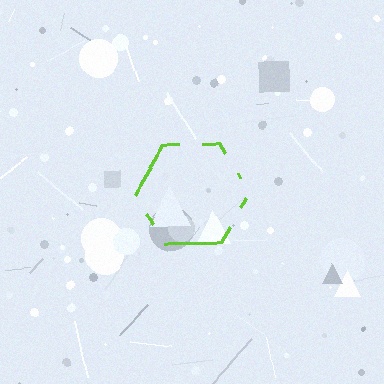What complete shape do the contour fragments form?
The contour fragments form a hexagon.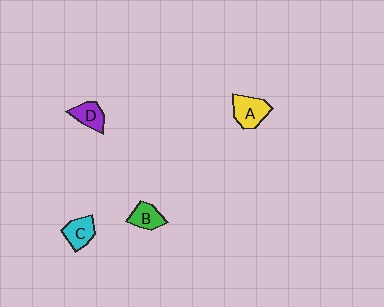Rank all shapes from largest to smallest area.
From largest to smallest: A (yellow), C (cyan), D (purple), B (green).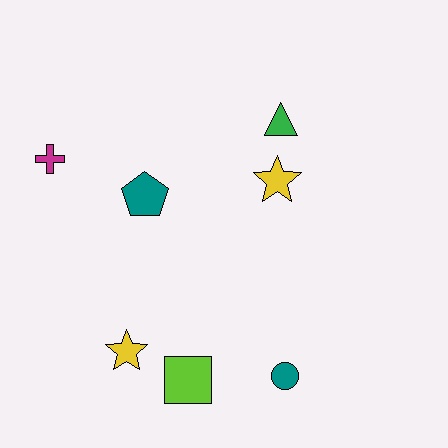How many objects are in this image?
There are 7 objects.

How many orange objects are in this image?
There are no orange objects.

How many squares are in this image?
There is 1 square.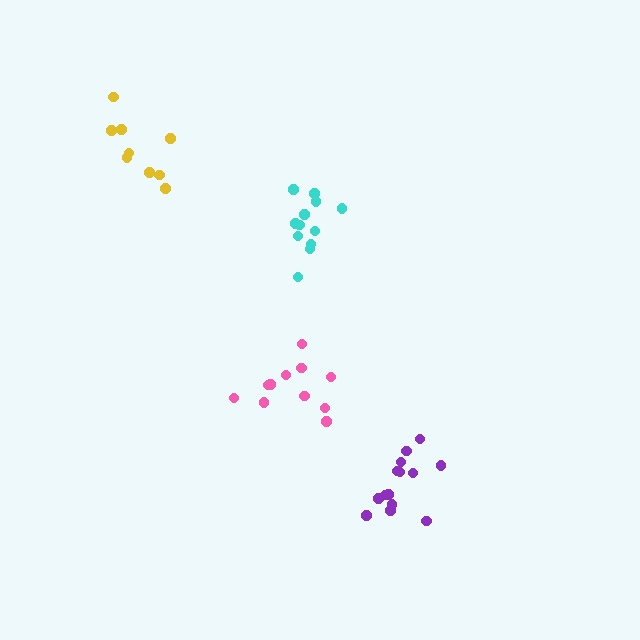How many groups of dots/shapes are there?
There are 4 groups.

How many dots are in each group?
Group 1: 9 dots, Group 2: 14 dots, Group 3: 11 dots, Group 4: 12 dots (46 total).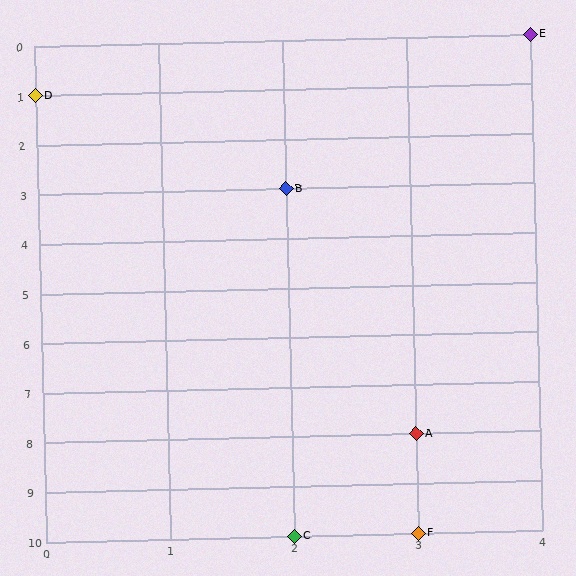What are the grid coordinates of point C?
Point C is at grid coordinates (2, 10).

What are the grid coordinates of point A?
Point A is at grid coordinates (3, 8).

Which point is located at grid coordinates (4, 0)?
Point E is at (4, 0).